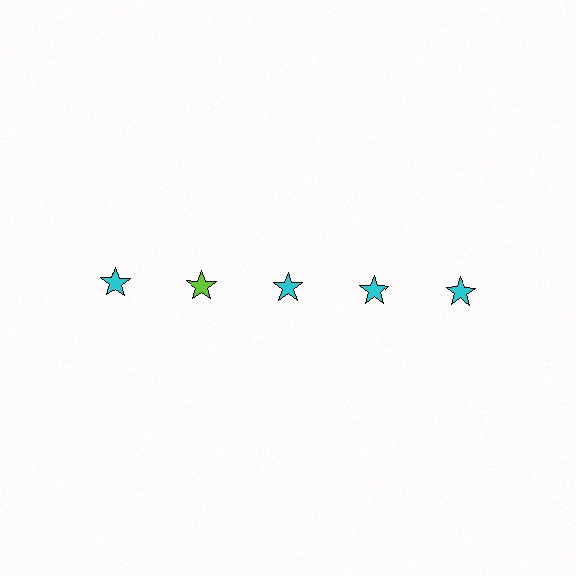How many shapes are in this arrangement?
There are 5 shapes arranged in a grid pattern.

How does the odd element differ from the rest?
It has a different color: lime instead of cyan.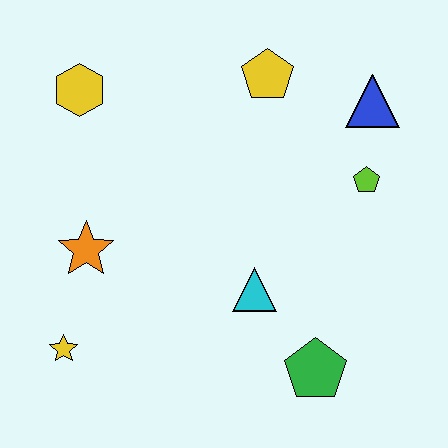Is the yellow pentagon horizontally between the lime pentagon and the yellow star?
Yes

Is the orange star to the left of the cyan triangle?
Yes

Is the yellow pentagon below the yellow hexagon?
No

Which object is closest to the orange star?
The yellow star is closest to the orange star.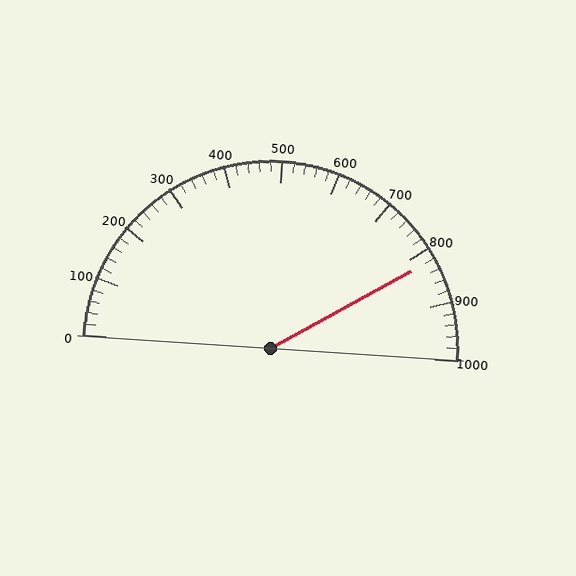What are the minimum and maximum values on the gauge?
The gauge ranges from 0 to 1000.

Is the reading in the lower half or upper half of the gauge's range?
The reading is in the upper half of the range (0 to 1000).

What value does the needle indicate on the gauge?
The needle indicates approximately 820.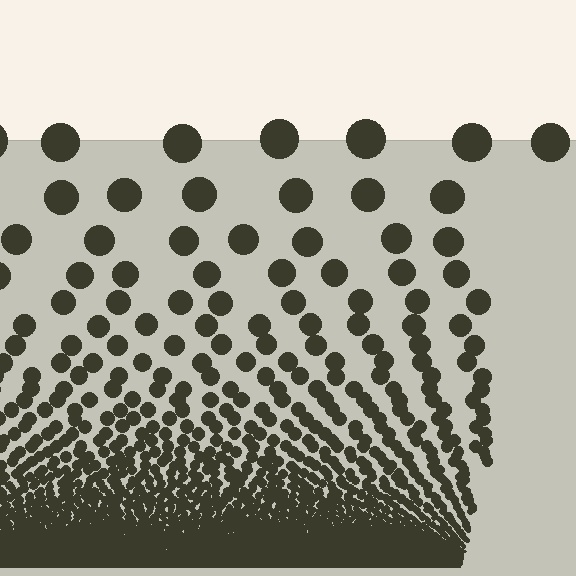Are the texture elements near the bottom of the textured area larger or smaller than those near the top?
Smaller. The gradient is inverted — elements near the bottom are smaller and denser.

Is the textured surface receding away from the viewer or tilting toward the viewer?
The surface appears to tilt toward the viewer. Texture elements get larger and sparser toward the top.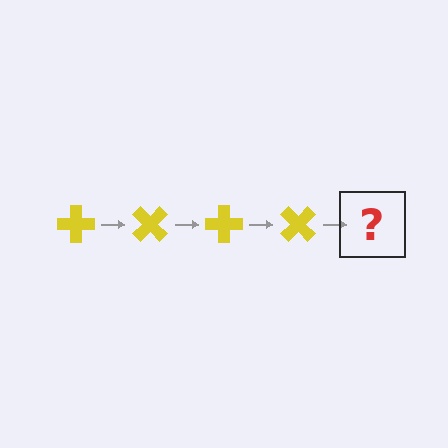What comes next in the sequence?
The next element should be a yellow cross rotated 180 degrees.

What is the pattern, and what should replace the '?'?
The pattern is that the cross rotates 45 degrees each step. The '?' should be a yellow cross rotated 180 degrees.